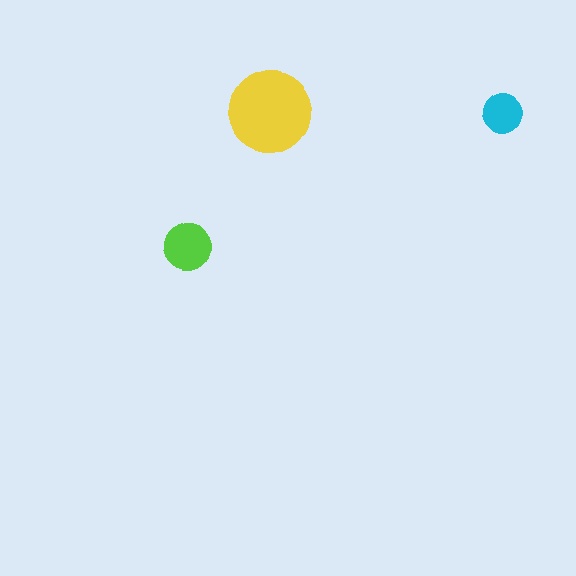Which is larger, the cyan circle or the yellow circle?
The yellow one.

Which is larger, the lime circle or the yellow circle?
The yellow one.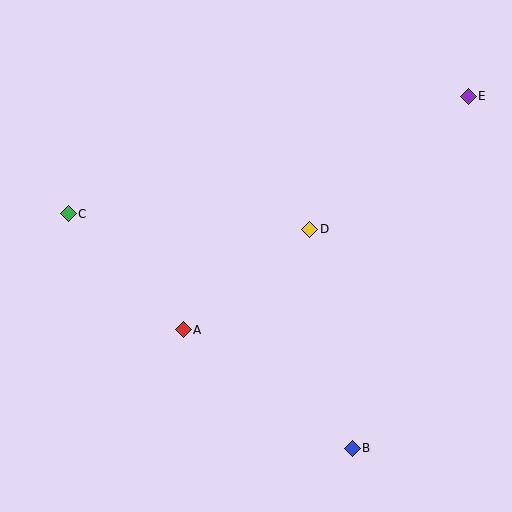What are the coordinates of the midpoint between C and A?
The midpoint between C and A is at (126, 272).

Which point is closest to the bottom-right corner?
Point B is closest to the bottom-right corner.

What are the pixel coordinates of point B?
Point B is at (352, 448).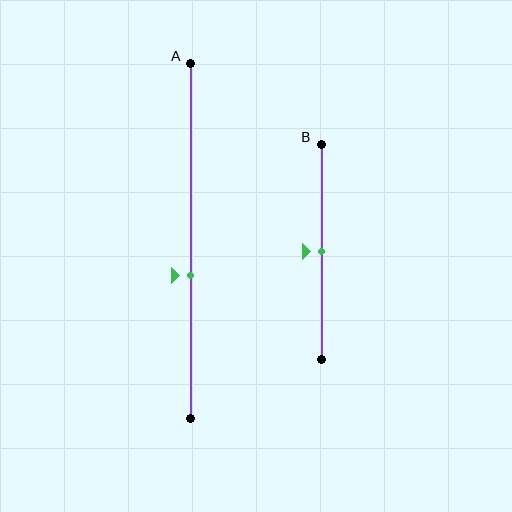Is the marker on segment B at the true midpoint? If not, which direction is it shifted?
Yes, the marker on segment B is at the true midpoint.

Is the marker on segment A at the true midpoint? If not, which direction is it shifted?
No, the marker on segment A is shifted downward by about 10% of the segment length.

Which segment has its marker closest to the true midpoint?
Segment B has its marker closest to the true midpoint.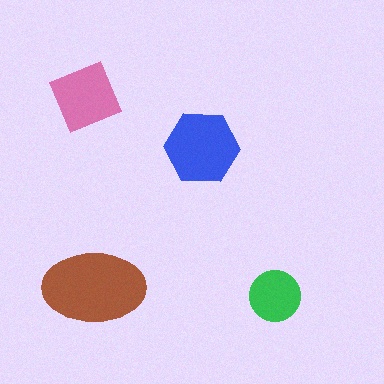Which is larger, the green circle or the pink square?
The pink square.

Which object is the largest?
The brown ellipse.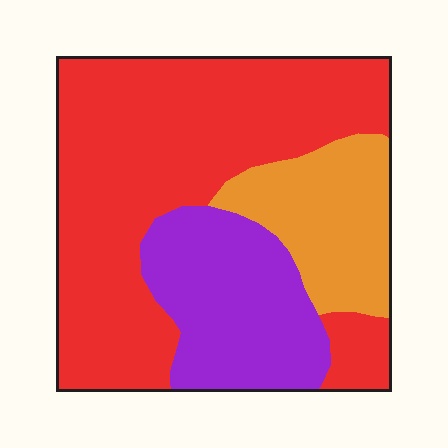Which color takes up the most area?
Red, at roughly 60%.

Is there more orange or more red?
Red.